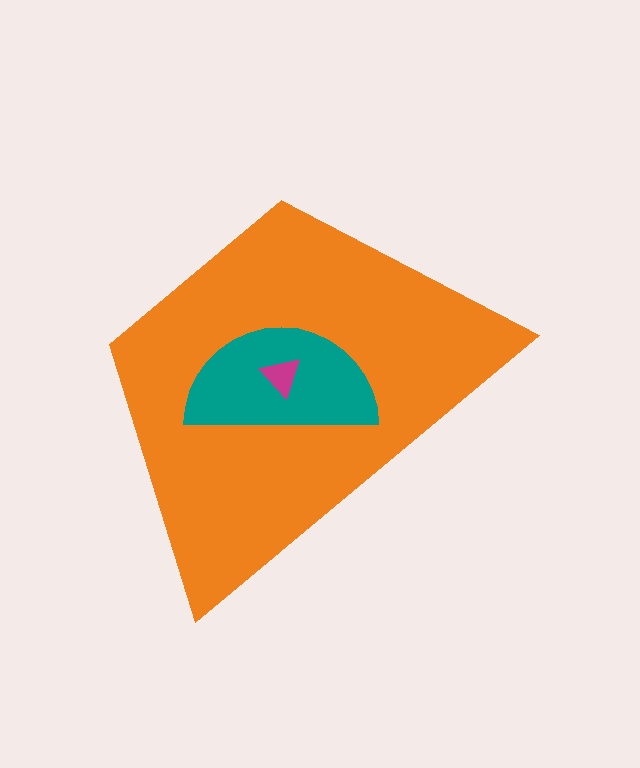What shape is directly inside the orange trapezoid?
The teal semicircle.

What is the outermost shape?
The orange trapezoid.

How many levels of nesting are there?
3.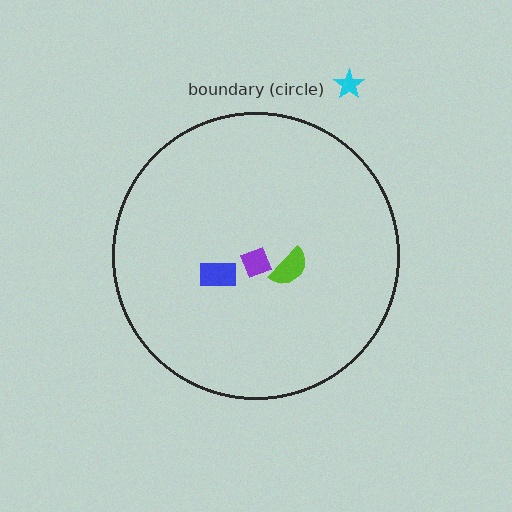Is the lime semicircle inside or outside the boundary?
Inside.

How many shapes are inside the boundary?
3 inside, 1 outside.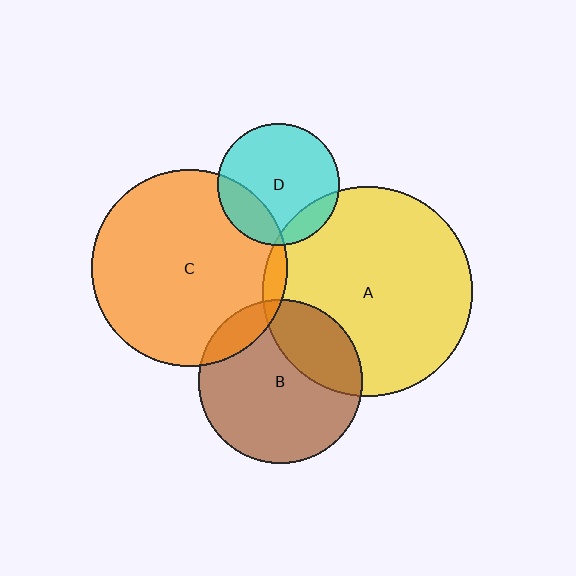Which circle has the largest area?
Circle A (yellow).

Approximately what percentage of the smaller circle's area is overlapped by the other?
Approximately 30%.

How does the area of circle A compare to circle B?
Approximately 1.6 times.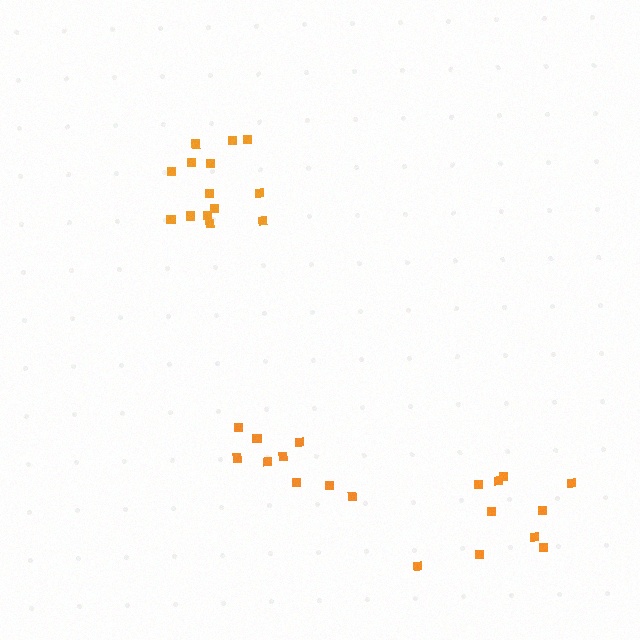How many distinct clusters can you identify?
There are 3 distinct clusters.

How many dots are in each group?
Group 1: 10 dots, Group 2: 14 dots, Group 3: 9 dots (33 total).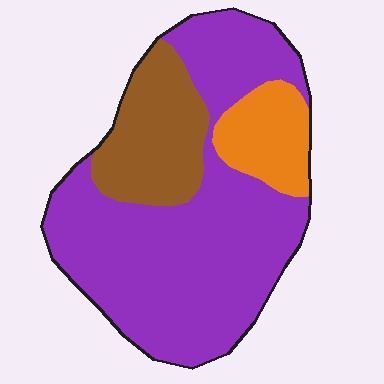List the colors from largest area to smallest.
From largest to smallest: purple, brown, orange.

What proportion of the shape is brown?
Brown takes up between a sixth and a third of the shape.